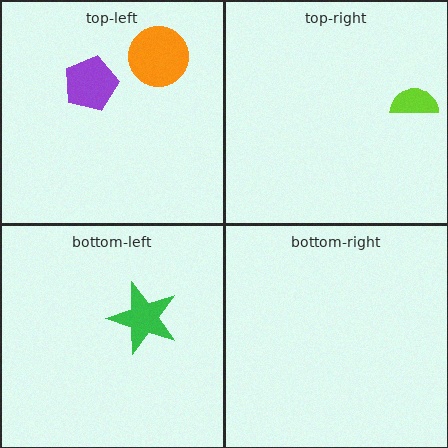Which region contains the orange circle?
The top-left region.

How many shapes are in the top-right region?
1.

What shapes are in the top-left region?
The orange circle, the purple pentagon.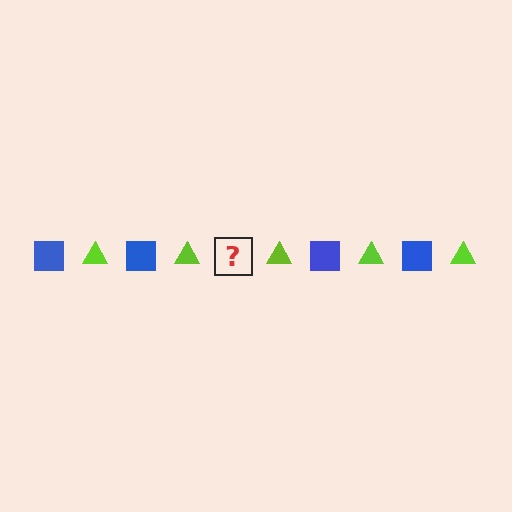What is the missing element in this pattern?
The missing element is a blue square.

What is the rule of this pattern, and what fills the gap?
The rule is that the pattern alternates between blue square and lime triangle. The gap should be filled with a blue square.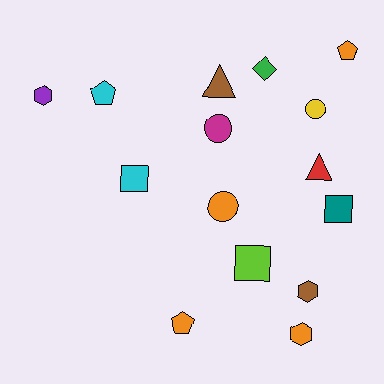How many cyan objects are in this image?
There are 2 cyan objects.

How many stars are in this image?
There are no stars.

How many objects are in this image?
There are 15 objects.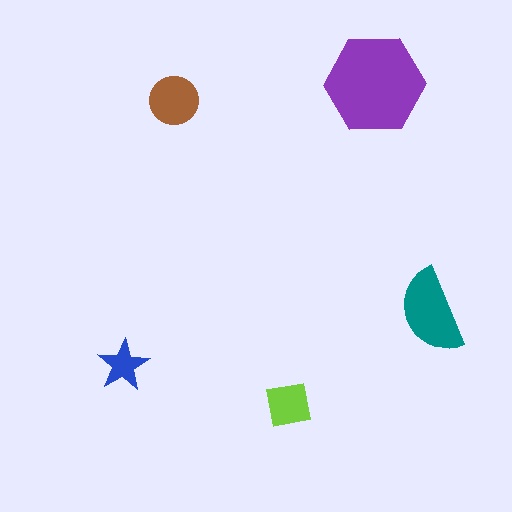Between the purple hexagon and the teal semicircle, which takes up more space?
The purple hexagon.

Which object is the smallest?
The blue star.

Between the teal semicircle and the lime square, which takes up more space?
The teal semicircle.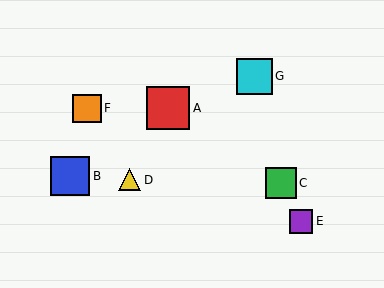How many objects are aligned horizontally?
2 objects (A, F) are aligned horizontally.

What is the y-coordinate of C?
Object C is at y≈183.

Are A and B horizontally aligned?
No, A is at y≈108 and B is at y≈176.